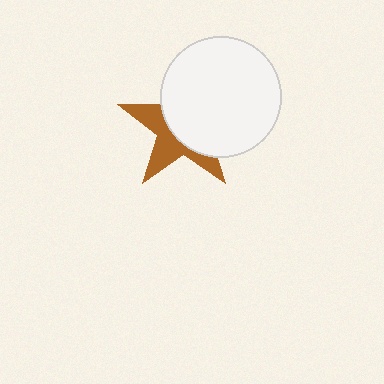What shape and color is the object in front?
The object in front is a white circle.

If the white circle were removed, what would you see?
You would see the complete brown star.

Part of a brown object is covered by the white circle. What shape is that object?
It is a star.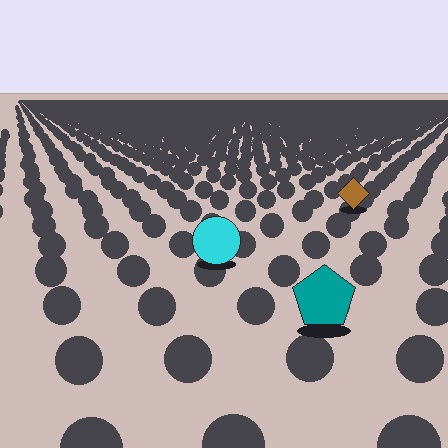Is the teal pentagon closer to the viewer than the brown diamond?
Yes. The teal pentagon is closer — you can tell from the texture gradient: the ground texture is coarser near it.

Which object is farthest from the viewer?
The brown diamond is farthest from the viewer. It appears smaller and the ground texture around it is denser.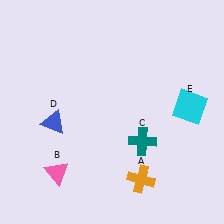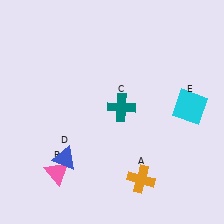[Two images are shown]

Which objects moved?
The objects that moved are: the teal cross (C), the blue triangle (D).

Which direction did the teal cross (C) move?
The teal cross (C) moved up.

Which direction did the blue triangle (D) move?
The blue triangle (D) moved down.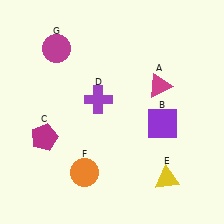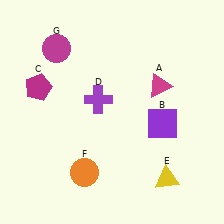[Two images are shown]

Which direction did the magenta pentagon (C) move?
The magenta pentagon (C) moved up.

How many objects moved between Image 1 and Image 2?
1 object moved between the two images.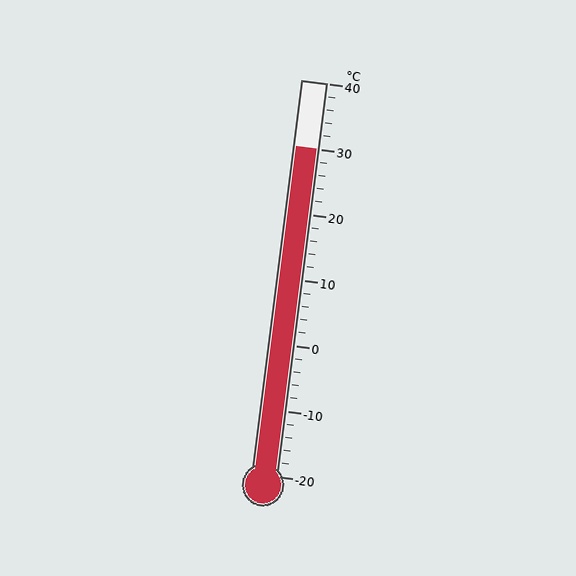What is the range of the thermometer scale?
The thermometer scale ranges from -20°C to 40°C.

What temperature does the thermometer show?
The thermometer shows approximately 30°C.